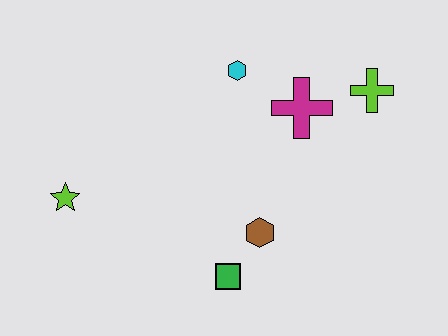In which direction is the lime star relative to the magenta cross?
The lime star is to the left of the magenta cross.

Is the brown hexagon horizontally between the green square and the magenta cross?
Yes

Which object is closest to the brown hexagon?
The green square is closest to the brown hexagon.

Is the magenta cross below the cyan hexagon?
Yes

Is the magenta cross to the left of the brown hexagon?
No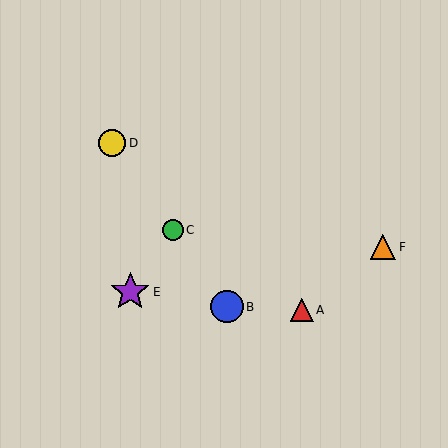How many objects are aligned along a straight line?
3 objects (B, C, D) are aligned along a straight line.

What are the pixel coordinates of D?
Object D is at (112, 143).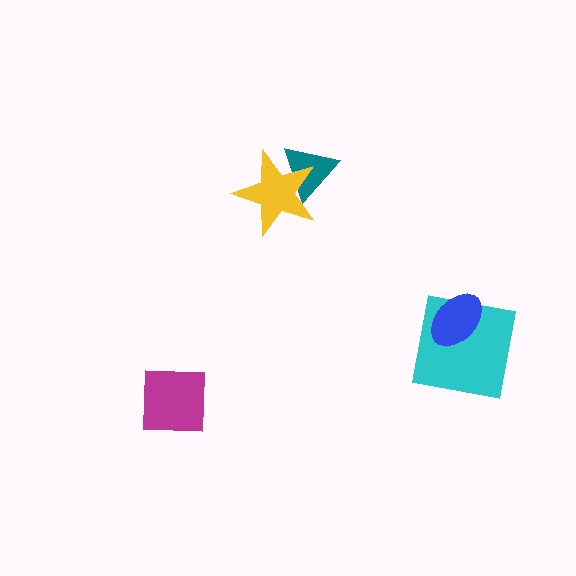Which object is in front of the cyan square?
The blue ellipse is in front of the cyan square.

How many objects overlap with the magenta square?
0 objects overlap with the magenta square.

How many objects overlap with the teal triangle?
1 object overlaps with the teal triangle.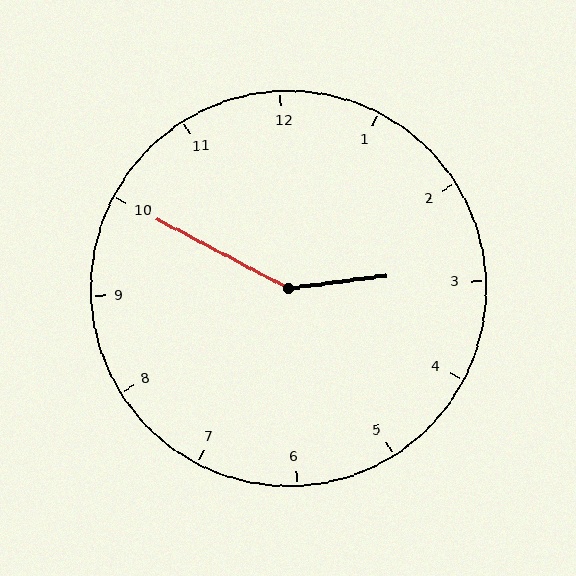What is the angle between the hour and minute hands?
Approximately 145 degrees.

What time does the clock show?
2:50.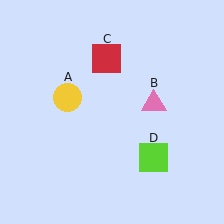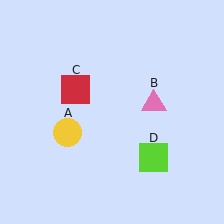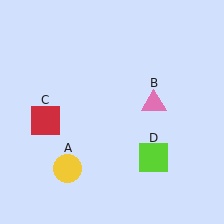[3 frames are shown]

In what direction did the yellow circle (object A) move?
The yellow circle (object A) moved down.